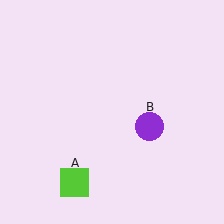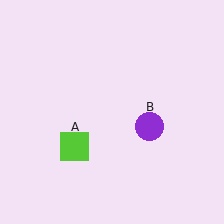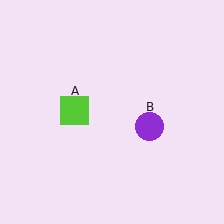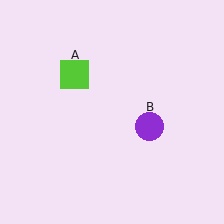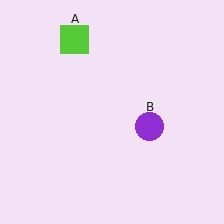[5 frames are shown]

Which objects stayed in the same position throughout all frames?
Purple circle (object B) remained stationary.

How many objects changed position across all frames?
1 object changed position: lime square (object A).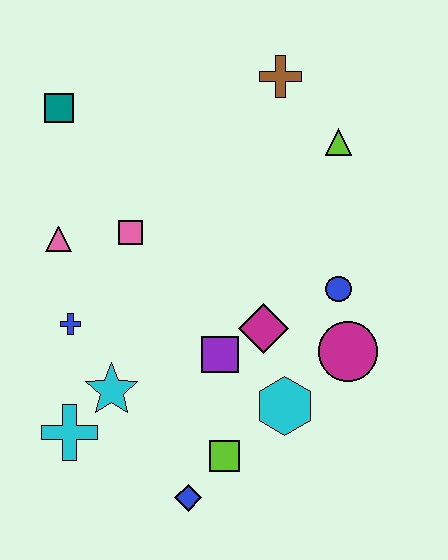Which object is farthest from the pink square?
The blue diamond is farthest from the pink square.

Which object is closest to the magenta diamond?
The purple square is closest to the magenta diamond.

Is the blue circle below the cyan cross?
No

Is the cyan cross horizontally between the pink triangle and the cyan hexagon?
Yes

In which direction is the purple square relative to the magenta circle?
The purple square is to the left of the magenta circle.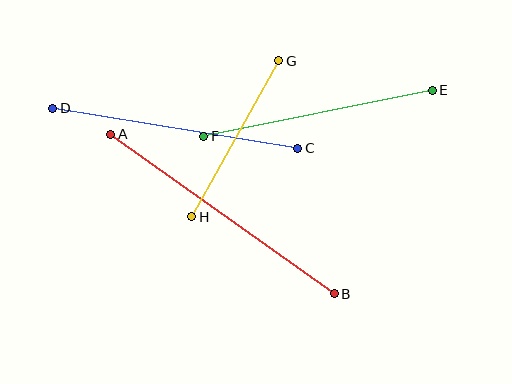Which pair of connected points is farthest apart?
Points A and B are farthest apart.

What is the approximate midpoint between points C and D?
The midpoint is at approximately (175, 128) pixels.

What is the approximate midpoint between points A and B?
The midpoint is at approximately (222, 214) pixels.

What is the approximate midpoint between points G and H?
The midpoint is at approximately (235, 139) pixels.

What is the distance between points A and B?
The distance is approximately 274 pixels.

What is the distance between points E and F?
The distance is approximately 233 pixels.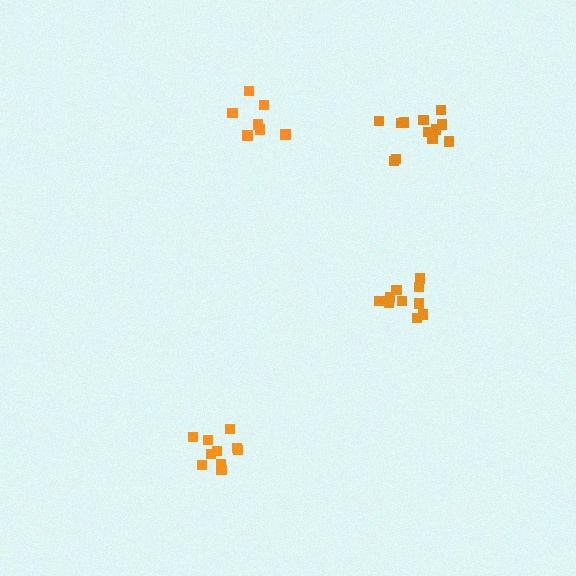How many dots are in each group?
Group 1: 12 dots, Group 2: 10 dots, Group 3: 7 dots, Group 4: 10 dots (39 total).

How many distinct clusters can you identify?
There are 4 distinct clusters.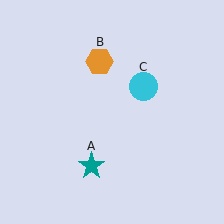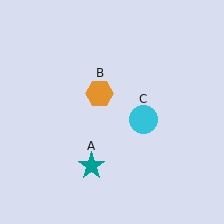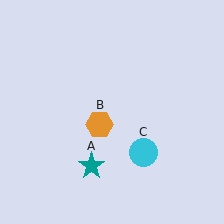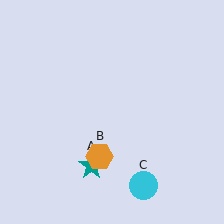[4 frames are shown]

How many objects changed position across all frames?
2 objects changed position: orange hexagon (object B), cyan circle (object C).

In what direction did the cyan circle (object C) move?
The cyan circle (object C) moved down.